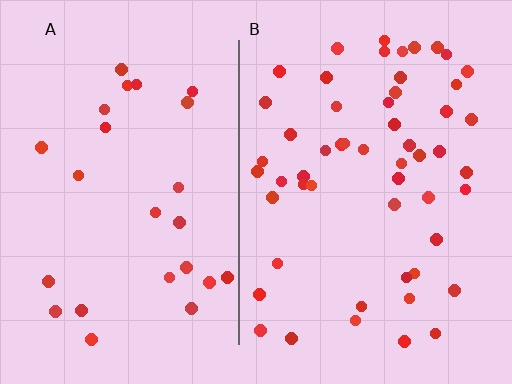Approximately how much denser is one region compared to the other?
Approximately 2.1× — region B over region A.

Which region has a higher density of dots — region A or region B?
B (the right).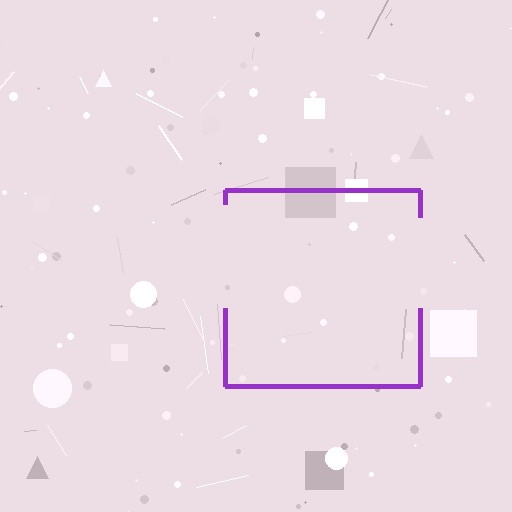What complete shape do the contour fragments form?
The contour fragments form a square.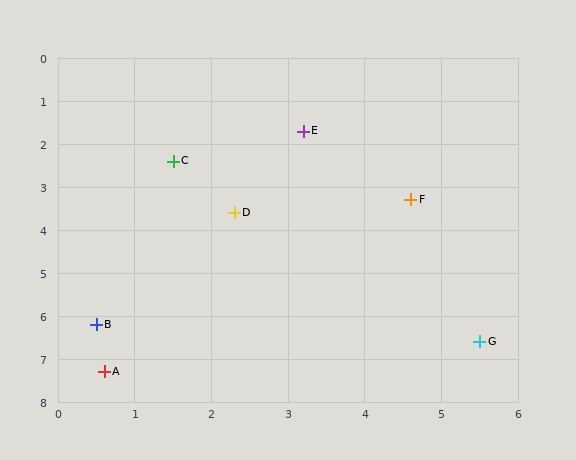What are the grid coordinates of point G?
Point G is at approximately (5.5, 6.6).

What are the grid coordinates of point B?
Point B is at approximately (0.5, 6.2).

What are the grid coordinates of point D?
Point D is at approximately (2.3, 3.6).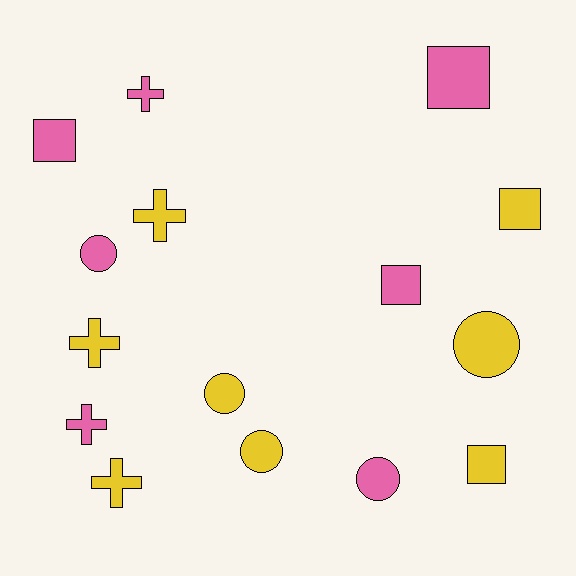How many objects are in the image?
There are 15 objects.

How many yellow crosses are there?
There are 3 yellow crosses.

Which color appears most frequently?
Yellow, with 8 objects.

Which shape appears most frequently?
Cross, with 5 objects.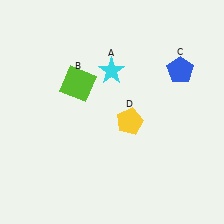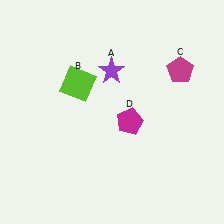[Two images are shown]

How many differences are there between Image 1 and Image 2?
There are 3 differences between the two images.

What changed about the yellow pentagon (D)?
In Image 1, D is yellow. In Image 2, it changed to magenta.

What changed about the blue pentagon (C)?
In Image 1, C is blue. In Image 2, it changed to magenta.